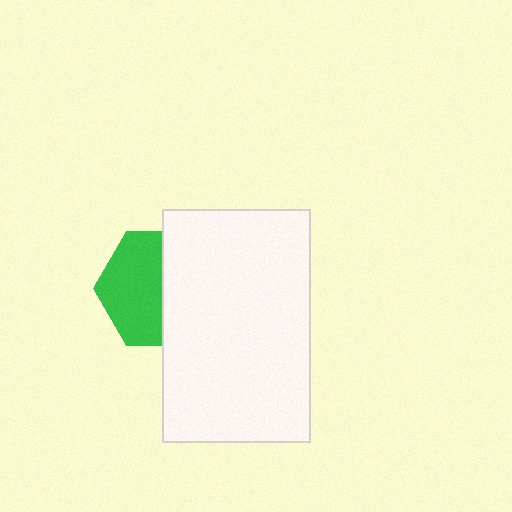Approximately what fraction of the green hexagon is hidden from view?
Roughly 48% of the green hexagon is hidden behind the white rectangle.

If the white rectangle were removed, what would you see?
You would see the complete green hexagon.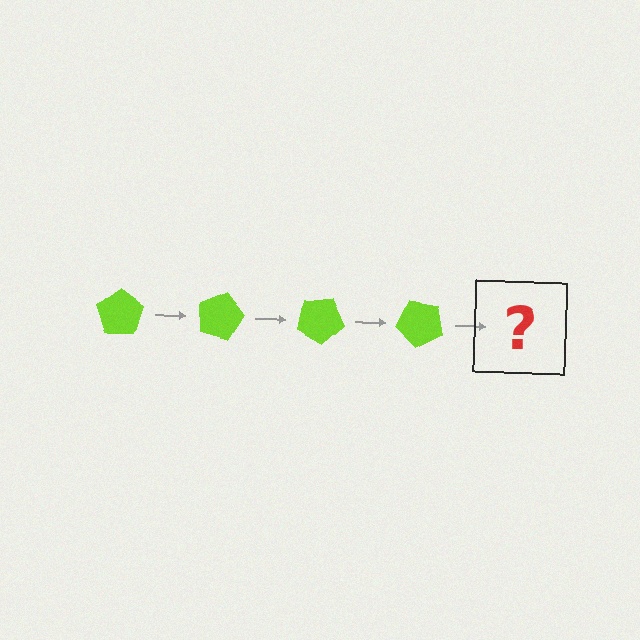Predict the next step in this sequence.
The next step is a lime pentagon rotated 60 degrees.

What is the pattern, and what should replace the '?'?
The pattern is that the pentagon rotates 15 degrees each step. The '?' should be a lime pentagon rotated 60 degrees.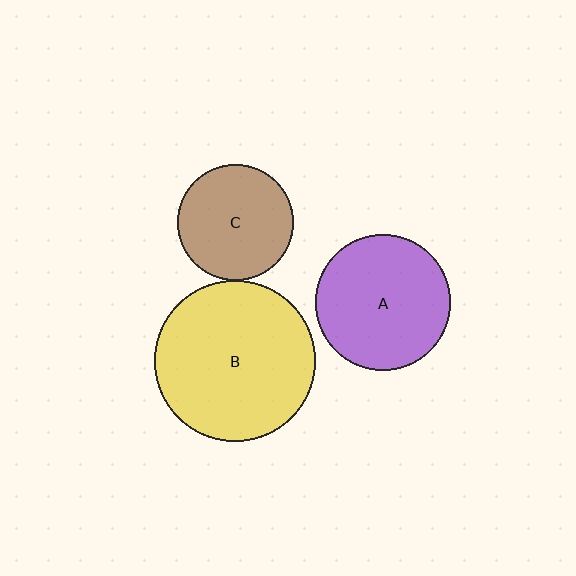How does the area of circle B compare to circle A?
Approximately 1.4 times.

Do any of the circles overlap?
No, none of the circles overlap.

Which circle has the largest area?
Circle B (yellow).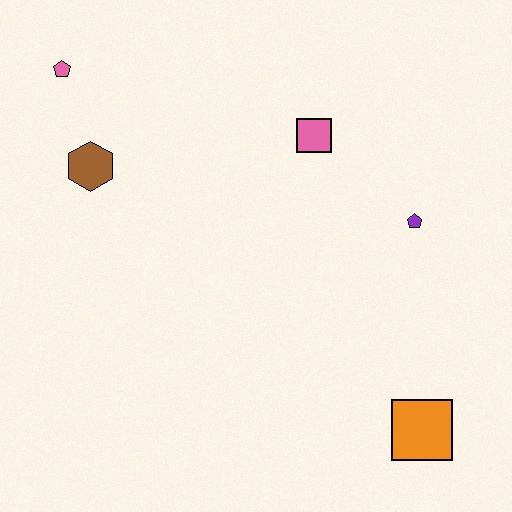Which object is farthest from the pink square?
The orange square is farthest from the pink square.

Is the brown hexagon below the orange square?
No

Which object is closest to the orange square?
The purple pentagon is closest to the orange square.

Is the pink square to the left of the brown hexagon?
No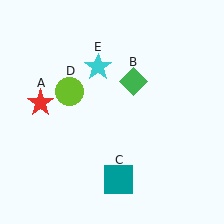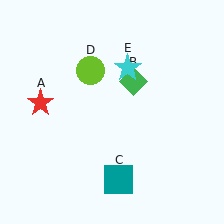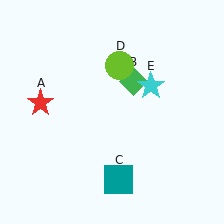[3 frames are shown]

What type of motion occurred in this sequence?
The lime circle (object D), cyan star (object E) rotated clockwise around the center of the scene.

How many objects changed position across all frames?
2 objects changed position: lime circle (object D), cyan star (object E).